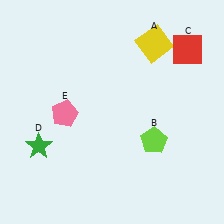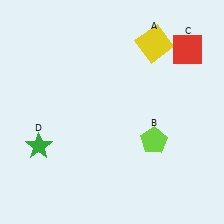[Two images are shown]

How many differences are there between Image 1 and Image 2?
There is 1 difference between the two images.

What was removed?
The pink pentagon (E) was removed in Image 2.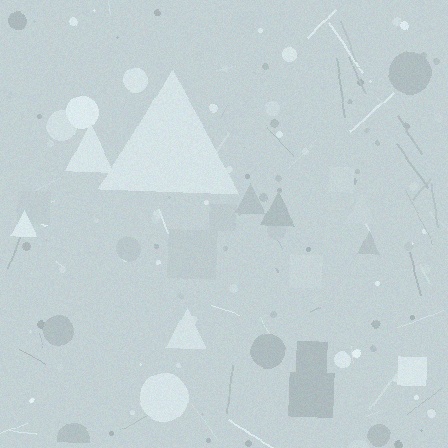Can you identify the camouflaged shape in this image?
The camouflaged shape is a triangle.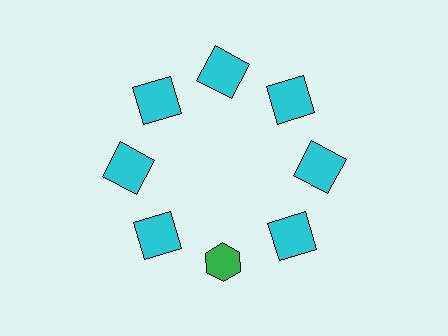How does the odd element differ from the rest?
It differs in both color (green instead of cyan) and shape (hexagon instead of square).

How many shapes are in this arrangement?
There are 8 shapes arranged in a ring pattern.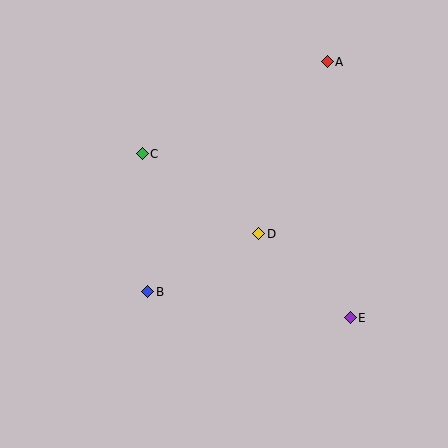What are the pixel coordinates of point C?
Point C is at (142, 154).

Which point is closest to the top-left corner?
Point C is closest to the top-left corner.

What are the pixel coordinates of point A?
Point A is at (327, 62).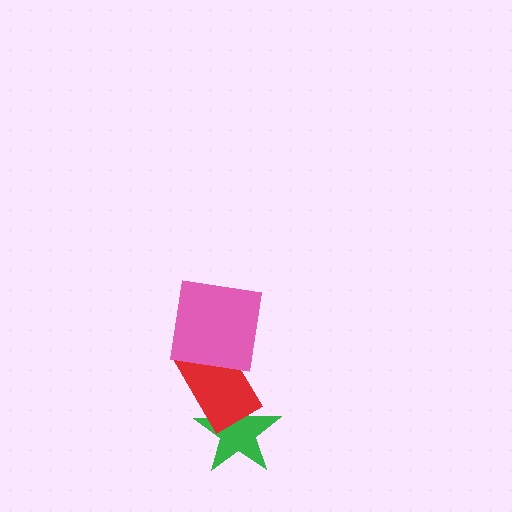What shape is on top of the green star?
The red rectangle is on top of the green star.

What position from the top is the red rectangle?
The red rectangle is 2nd from the top.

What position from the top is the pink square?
The pink square is 1st from the top.